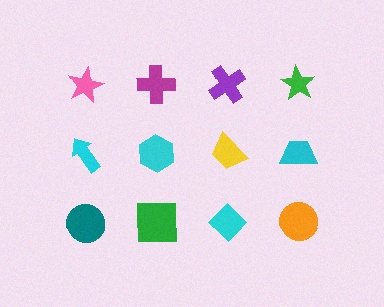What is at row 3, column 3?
A cyan diamond.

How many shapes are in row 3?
4 shapes.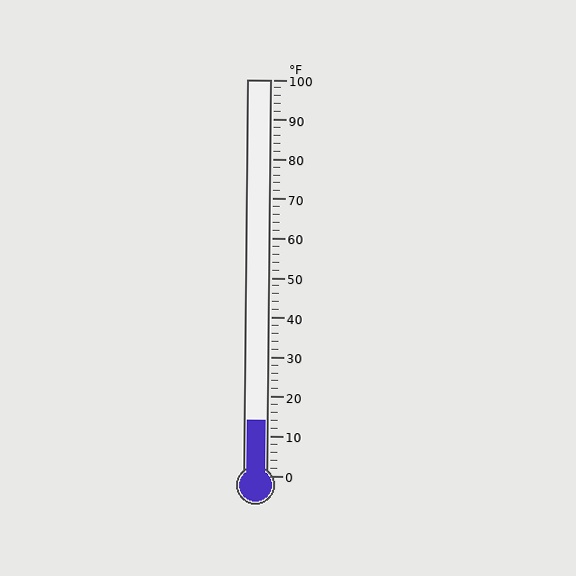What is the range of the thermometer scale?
The thermometer scale ranges from 0°F to 100°F.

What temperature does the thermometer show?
The thermometer shows approximately 14°F.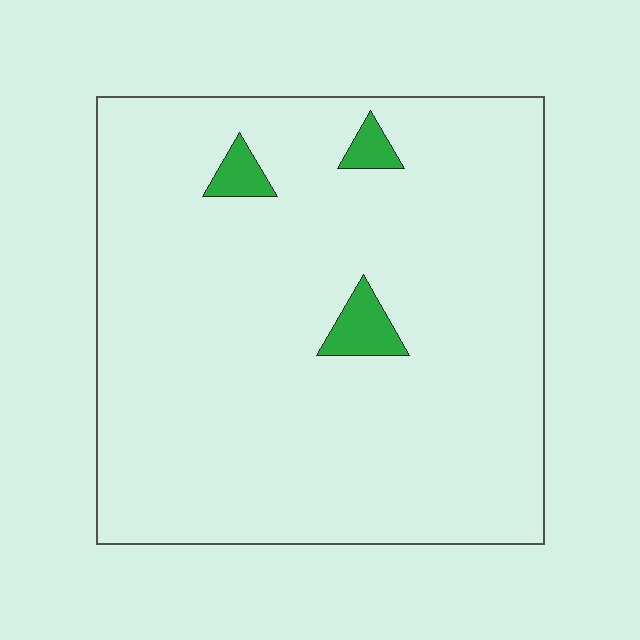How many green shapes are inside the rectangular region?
3.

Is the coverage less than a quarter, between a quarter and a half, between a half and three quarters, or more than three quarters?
Less than a quarter.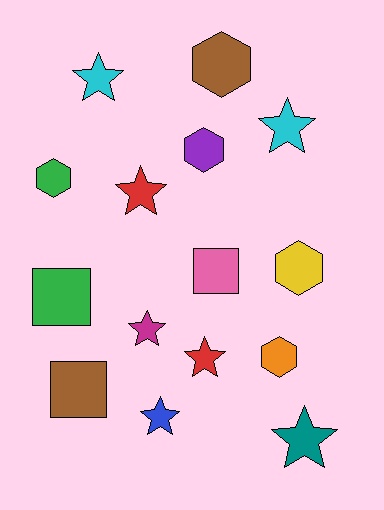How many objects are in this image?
There are 15 objects.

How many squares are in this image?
There are 3 squares.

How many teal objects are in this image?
There is 1 teal object.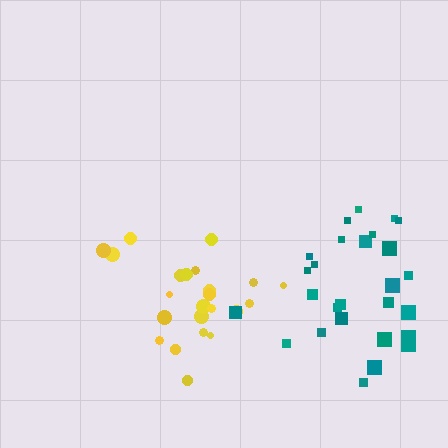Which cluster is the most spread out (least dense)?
Teal.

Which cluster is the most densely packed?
Yellow.